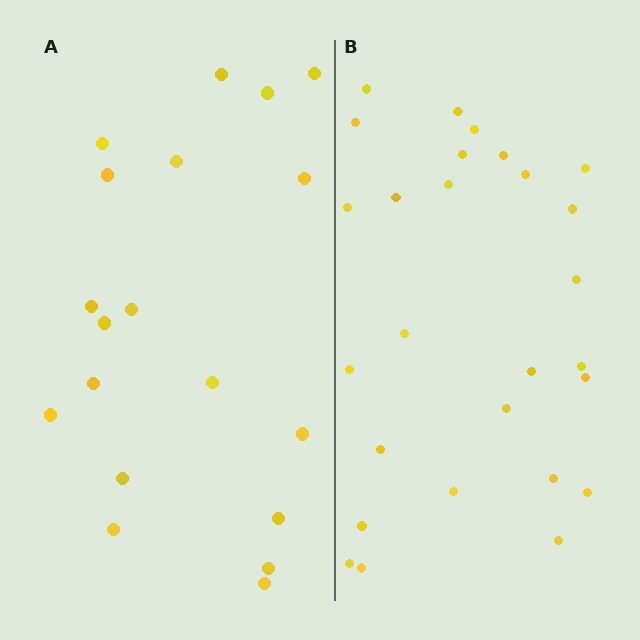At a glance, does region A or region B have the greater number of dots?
Region B (the right region) has more dots.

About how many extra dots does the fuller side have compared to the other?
Region B has roughly 8 or so more dots than region A.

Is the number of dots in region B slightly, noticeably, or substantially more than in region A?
Region B has noticeably more, but not dramatically so. The ratio is roughly 1.4 to 1.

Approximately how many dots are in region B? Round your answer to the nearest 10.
About 30 dots. (The exact count is 27, which rounds to 30.)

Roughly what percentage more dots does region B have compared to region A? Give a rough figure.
About 40% more.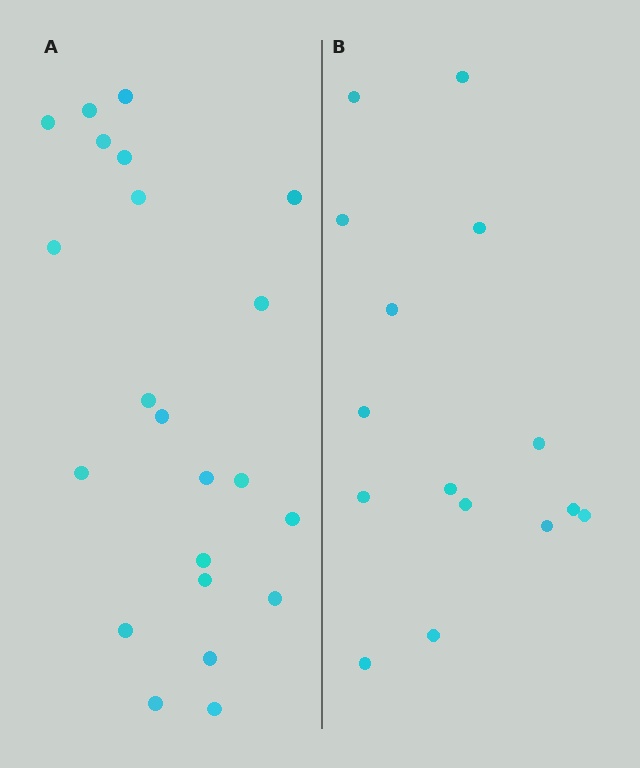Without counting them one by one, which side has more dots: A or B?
Region A (the left region) has more dots.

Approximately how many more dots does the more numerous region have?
Region A has roughly 8 or so more dots than region B.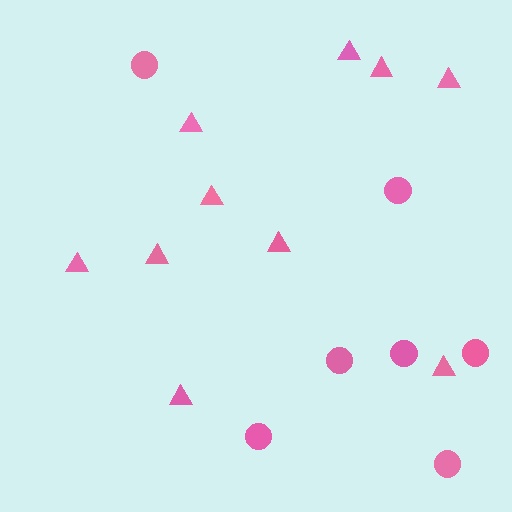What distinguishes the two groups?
There are 2 groups: one group of triangles (10) and one group of circles (7).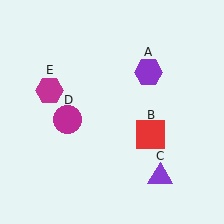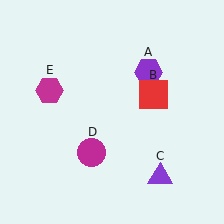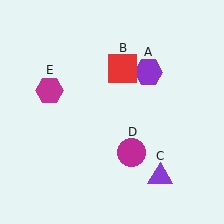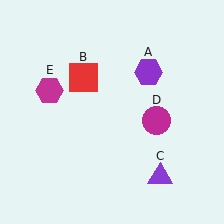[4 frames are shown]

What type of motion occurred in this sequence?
The red square (object B), magenta circle (object D) rotated counterclockwise around the center of the scene.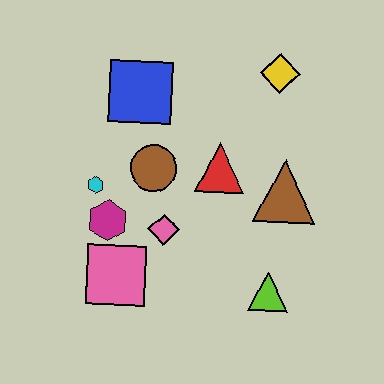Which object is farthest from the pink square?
The yellow diamond is farthest from the pink square.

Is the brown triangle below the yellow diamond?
Yes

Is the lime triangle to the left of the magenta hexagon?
No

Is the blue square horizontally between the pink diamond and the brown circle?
No